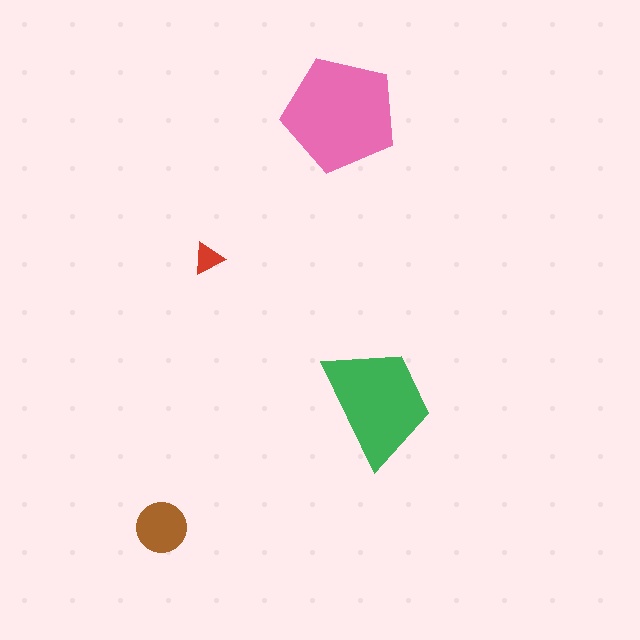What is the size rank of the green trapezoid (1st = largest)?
2nd.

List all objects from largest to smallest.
The pink pentagon, the green trapezoid, the brown circle, the red triangle.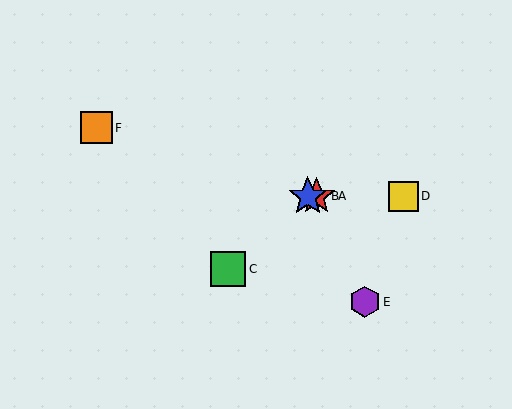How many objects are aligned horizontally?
3 objects (A, B, D) are aligned horizontally.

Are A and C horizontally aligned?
No, A is at y≈196 and C is at y≈269.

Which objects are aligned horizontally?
Objects A, B, D are aligned horizontally.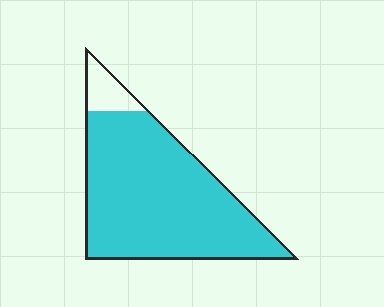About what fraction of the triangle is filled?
About nine tenths (9/10).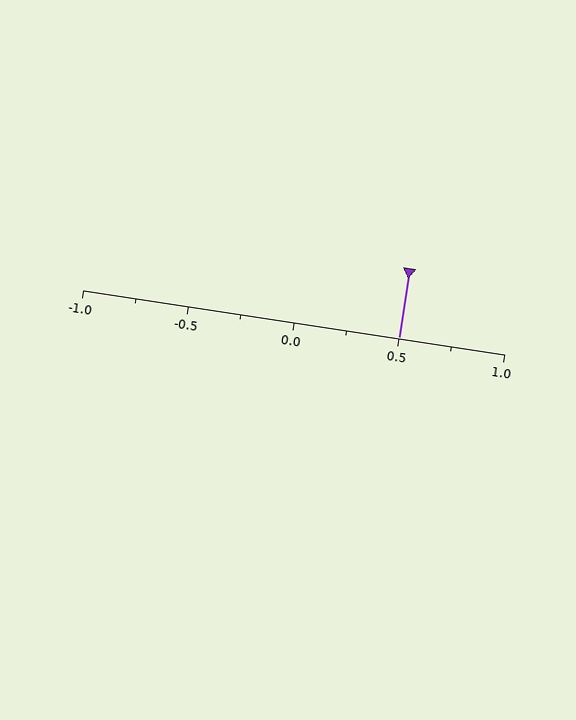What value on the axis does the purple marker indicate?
The marker indicates approximately 0.5.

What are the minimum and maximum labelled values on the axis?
The axis runs from -1.0 to 1.0.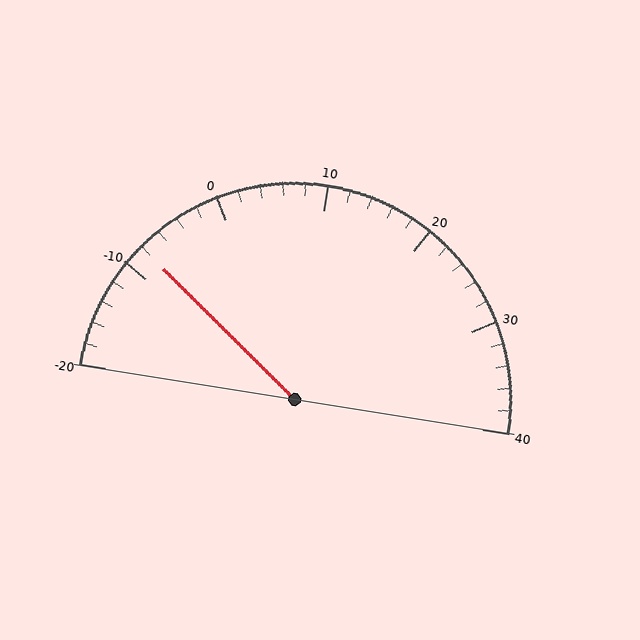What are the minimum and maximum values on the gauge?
The gauge ranges from -20 to 40.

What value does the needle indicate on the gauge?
The needle indicates approximately -8.